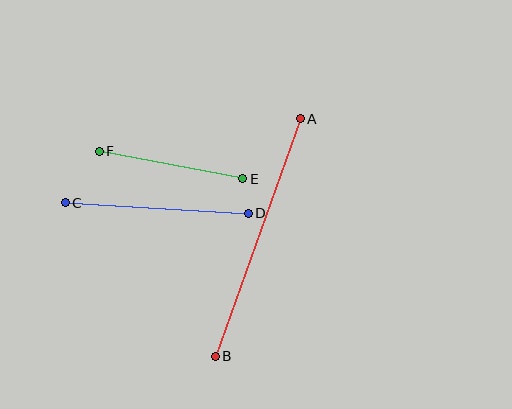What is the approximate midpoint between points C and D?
The midpoint is at approximately (157, 208) pixels.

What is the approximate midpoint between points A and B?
The midpoint is at approximately (258, 237) pixels.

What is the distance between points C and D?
The distance is approximately 183 pixels.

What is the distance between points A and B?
The distance is approximately 252 pixels.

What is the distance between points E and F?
The distance is approximately 146 pixels.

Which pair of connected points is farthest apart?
Points A and B are farthest apart.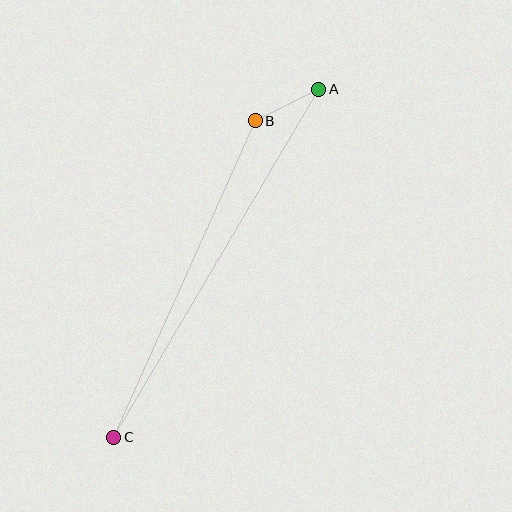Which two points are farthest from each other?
Points A and C are farthest from each other.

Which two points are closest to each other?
Points A and B are closest to each other.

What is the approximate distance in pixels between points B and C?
The distance between B and C is approximately 347 pixels.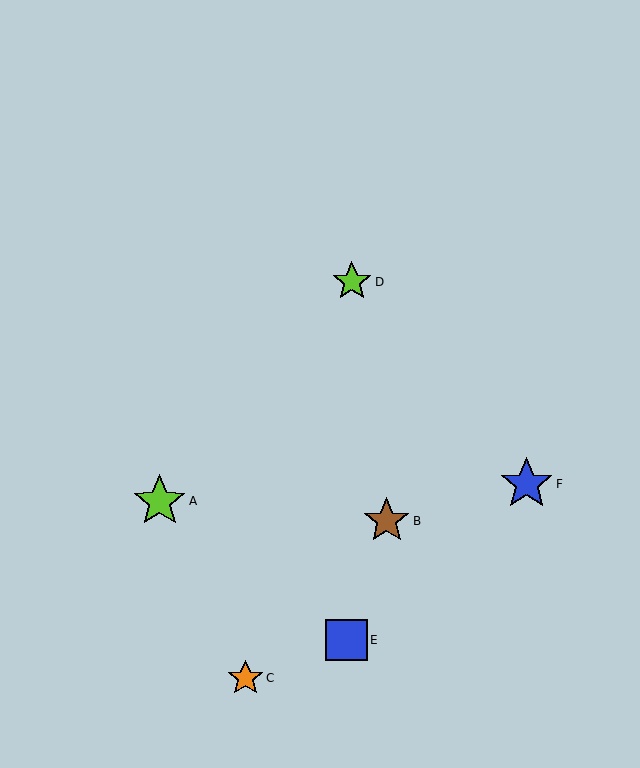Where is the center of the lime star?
The center of the lime star is at (160, 501).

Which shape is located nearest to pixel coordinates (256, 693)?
The orange star (labeled C) at (246, 678) is nearest to that location.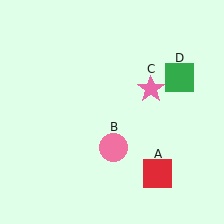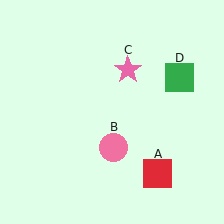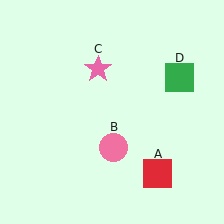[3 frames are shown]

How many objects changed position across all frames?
1 object changed position: pink star (object C).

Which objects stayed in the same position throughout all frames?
Red square (object A) and pink circle (object B) and green square (object D) remained stationary.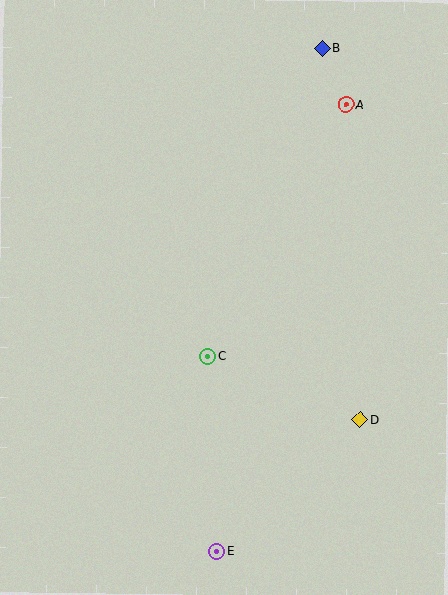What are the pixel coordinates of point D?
Point D is at (360, 420).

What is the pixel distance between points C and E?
The distance between C and E is 195 pixels.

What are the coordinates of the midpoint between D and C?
The midpoint between D and C is at (284, 388).